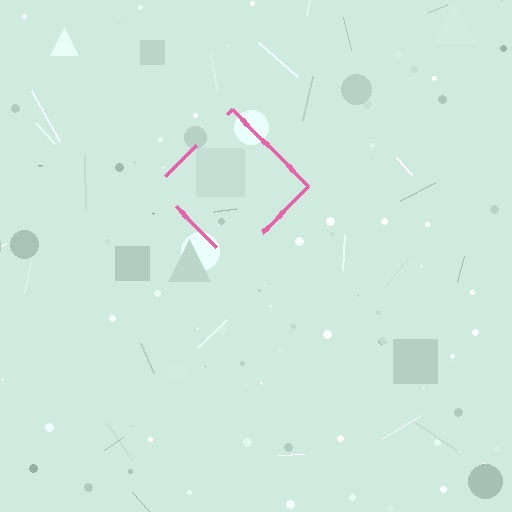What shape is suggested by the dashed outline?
The dashed outline suggests a diamond.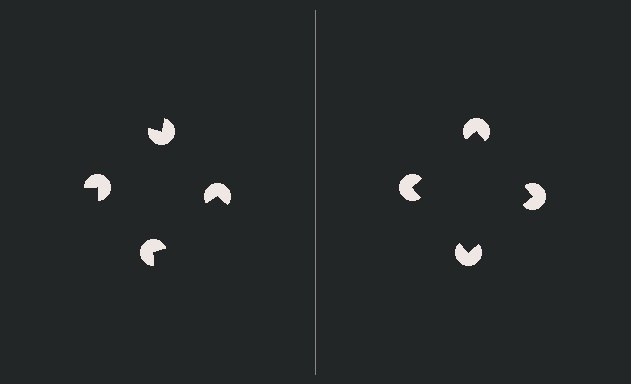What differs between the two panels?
The pac-man discs are positioned identically on both sides; only the wedge orientations differ. On the right they align to a square; on the left they are misaligned.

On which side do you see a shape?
An illusory square appears on the right side. On the left side the wedge cuts are rotated, so no coherent shape forms.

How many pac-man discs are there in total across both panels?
8 — 4 on each side.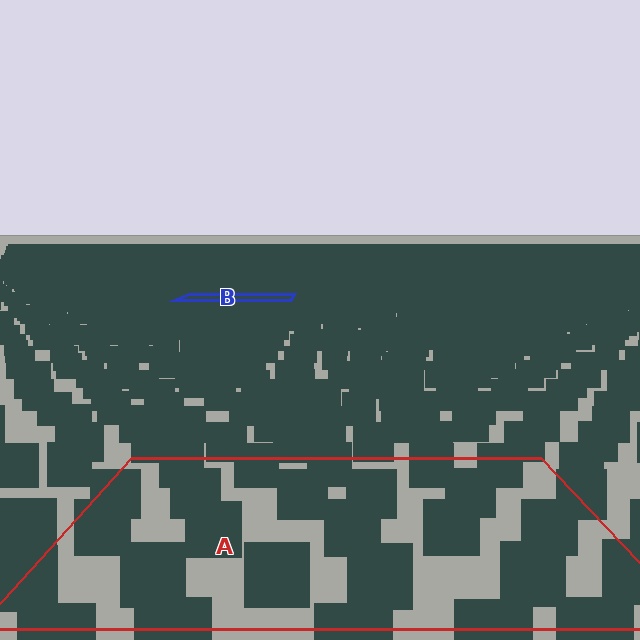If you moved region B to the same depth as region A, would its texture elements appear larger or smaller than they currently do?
They would appear larger. At a closer depth, the same texture elements are projected at a bigger on-screen size.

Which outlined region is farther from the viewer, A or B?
Region B is farther from the viewer — the texture elements inside it appear smaller and more densely packed.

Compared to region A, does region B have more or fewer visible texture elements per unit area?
Region B has more texture elements per unit area — they are packed more densely because it is farther away.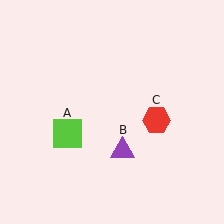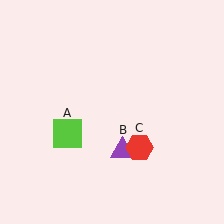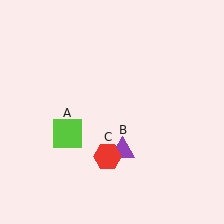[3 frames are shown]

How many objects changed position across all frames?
1 object changed position: red hexagon (object C).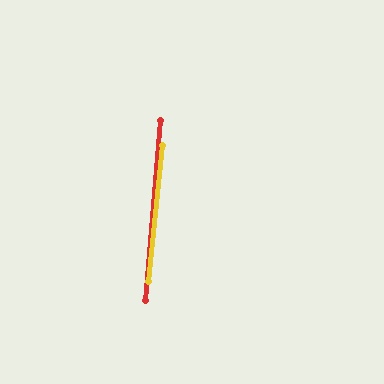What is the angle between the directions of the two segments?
Approximately 1 degree.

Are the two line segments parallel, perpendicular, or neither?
Parallel — their directions differ by only 1.1°.